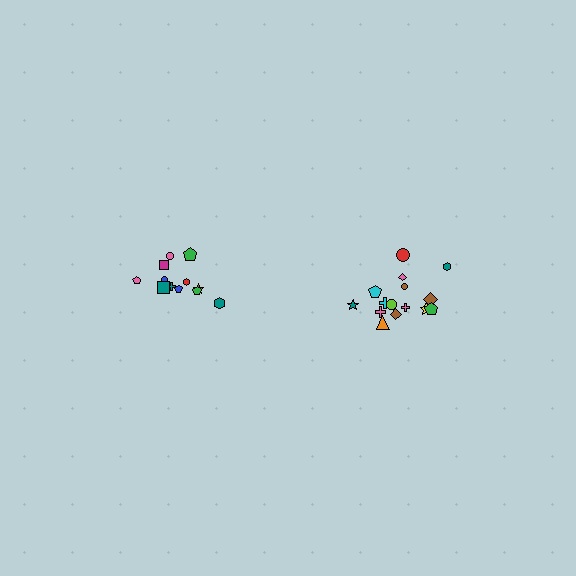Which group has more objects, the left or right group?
The right group.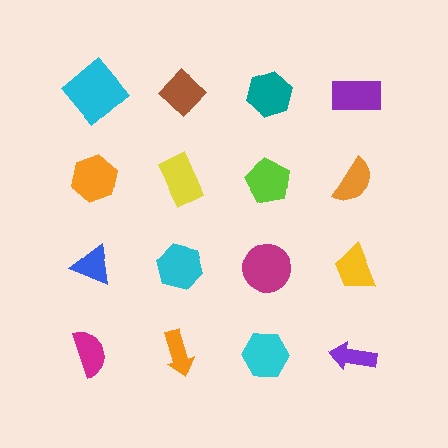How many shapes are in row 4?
4 shapes.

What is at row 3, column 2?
A cyan hexagon.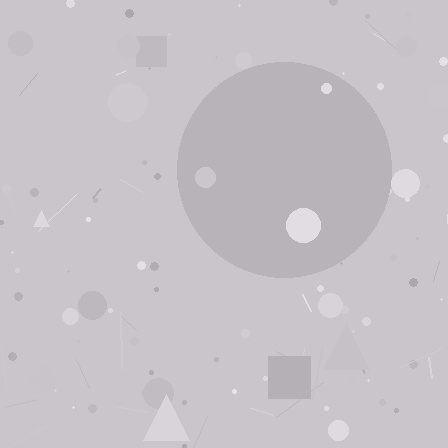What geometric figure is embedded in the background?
A circle is embedded in the background.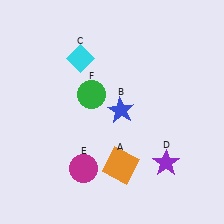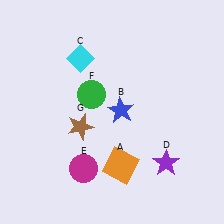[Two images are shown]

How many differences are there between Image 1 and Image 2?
There is 1 difference between the two images.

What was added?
A brown star (G) was added in Image 2.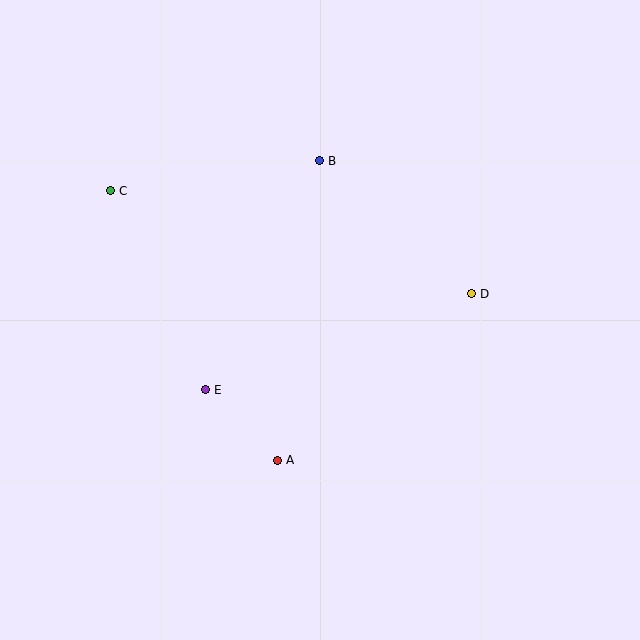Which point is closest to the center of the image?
Point E at (206, 390) is closest to the center.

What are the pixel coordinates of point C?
Point C is at (111, 191).